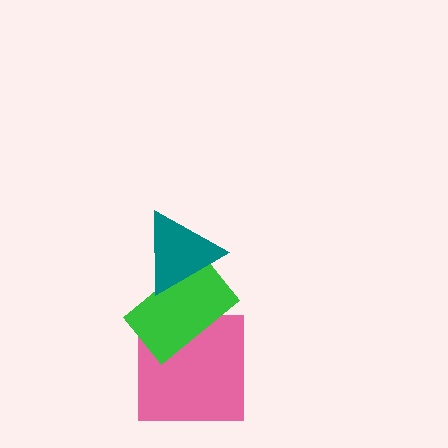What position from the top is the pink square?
The pink square is 3rd from the top.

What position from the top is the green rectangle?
The green rectangle is 2nd from the top.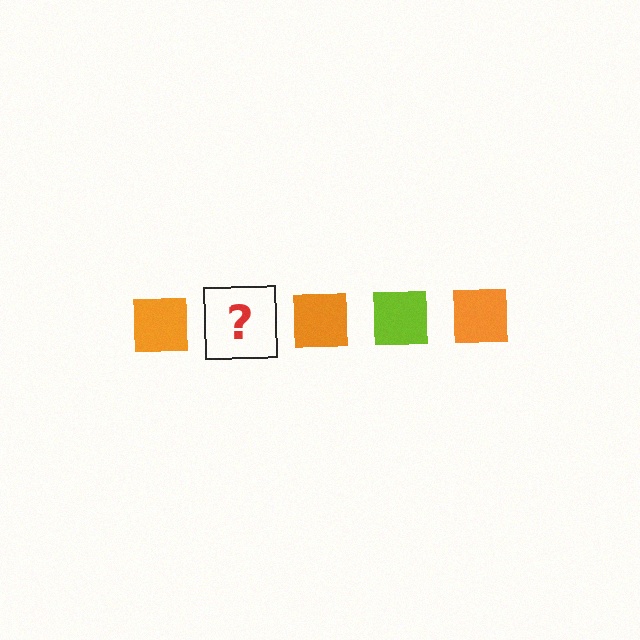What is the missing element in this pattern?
The missing element is a lime square.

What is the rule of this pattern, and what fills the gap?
The rule is that the pattern cycles through orange, lime squares. The gap should be filled with a lime square.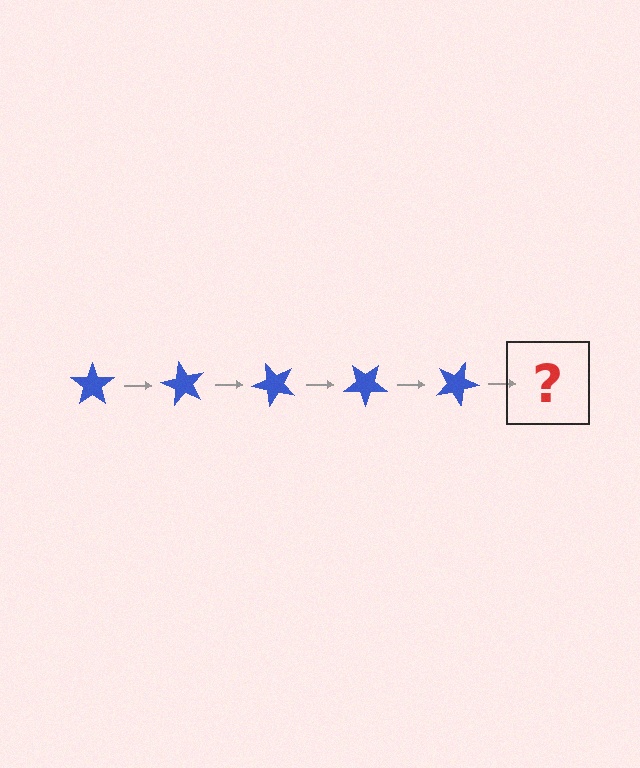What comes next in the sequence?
The next element should be a blue star rotated 300 degrees.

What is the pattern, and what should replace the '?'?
The pattern is that the star rotates 60 degrees each step. The '?' should be a blue star rotated 300 degrees.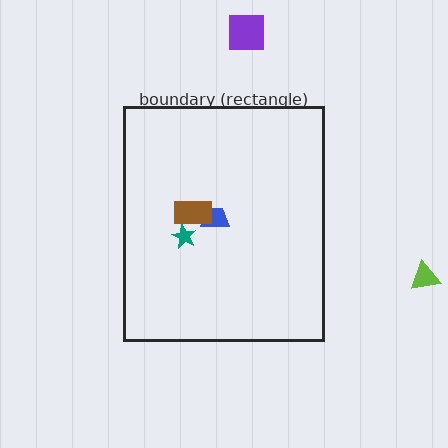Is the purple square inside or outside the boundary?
Outside.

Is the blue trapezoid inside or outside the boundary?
Inside.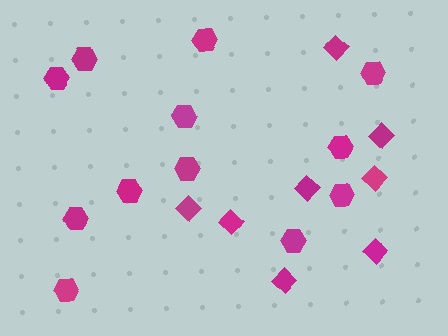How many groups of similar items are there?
There are 2 groups: one group of hexagons (12) and one group of diamonds (8).